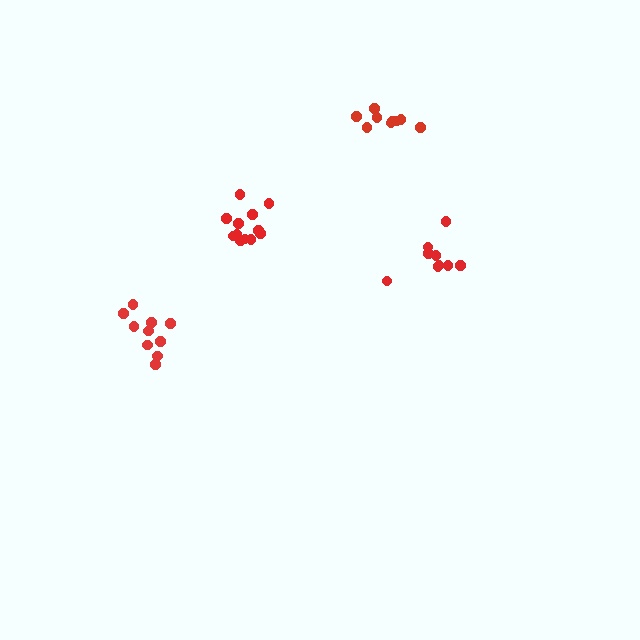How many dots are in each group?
Group 1: 12 dots, Group 2: 10 dots, Group 3: 9 dots, Group 4: 9 dots (40 total).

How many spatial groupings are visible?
There are 4 spatial groupings.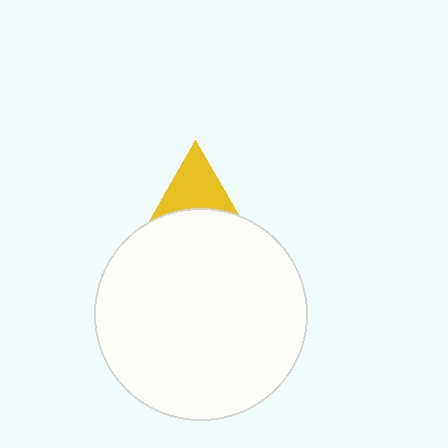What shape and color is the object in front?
The object in front is a white circle.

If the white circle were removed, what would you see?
You would see the complete yellow triangle.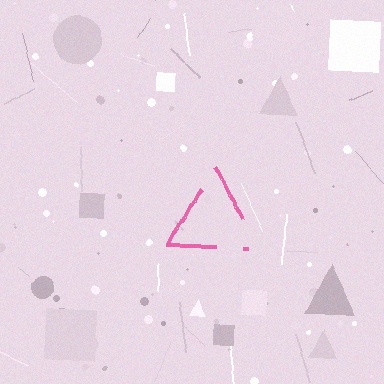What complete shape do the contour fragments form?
The contour fragments form a triangle.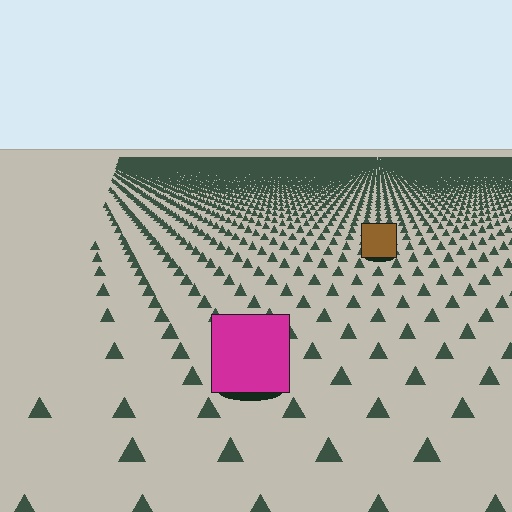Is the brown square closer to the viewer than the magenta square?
No. The magenta square is closer — you can tell from the texture gradient: the ground texture is coarser near it.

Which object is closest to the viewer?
The magenta square is closest. The texture marks near it are larger and more spread out.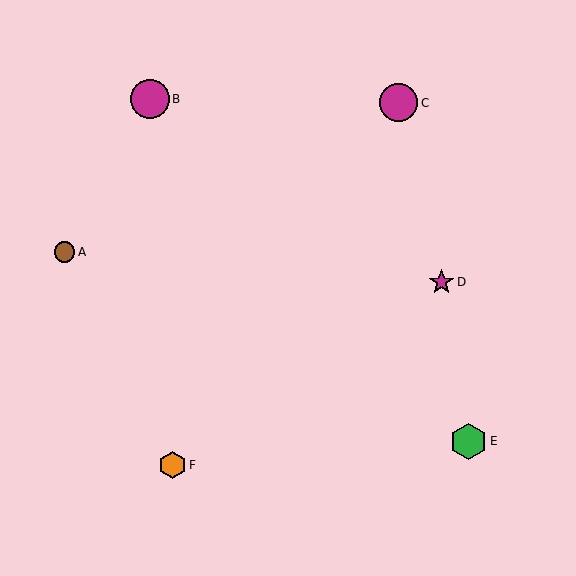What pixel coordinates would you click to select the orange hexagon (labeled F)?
Click at (173, 465) to select the orange hexagon F.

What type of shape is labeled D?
Shape D is a magenta star.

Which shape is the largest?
The magenta circle (labeled B) is the largest.